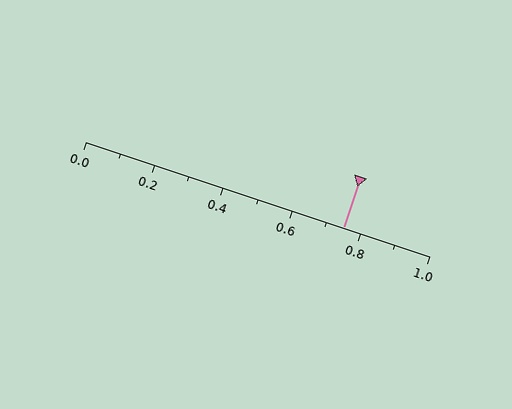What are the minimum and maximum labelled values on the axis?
The axis runs from 0.0 to 1.0.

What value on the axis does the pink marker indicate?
The marker indicates approximately 0.75.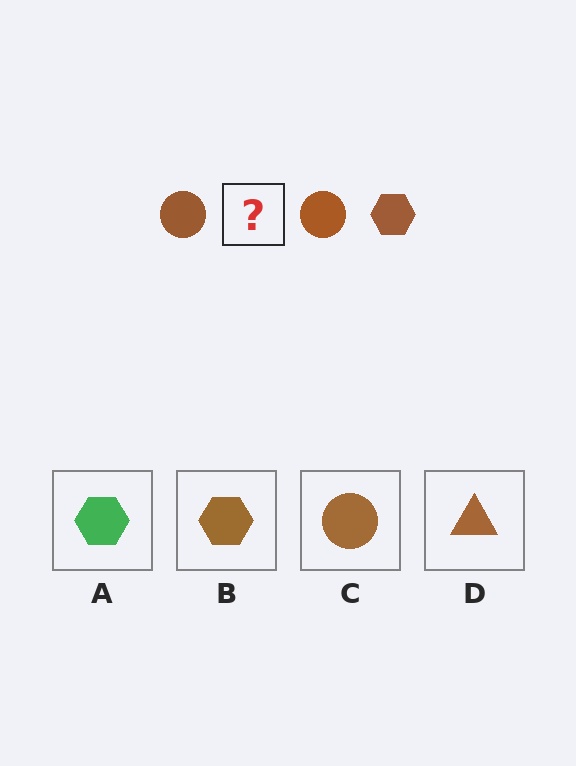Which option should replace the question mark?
Option B.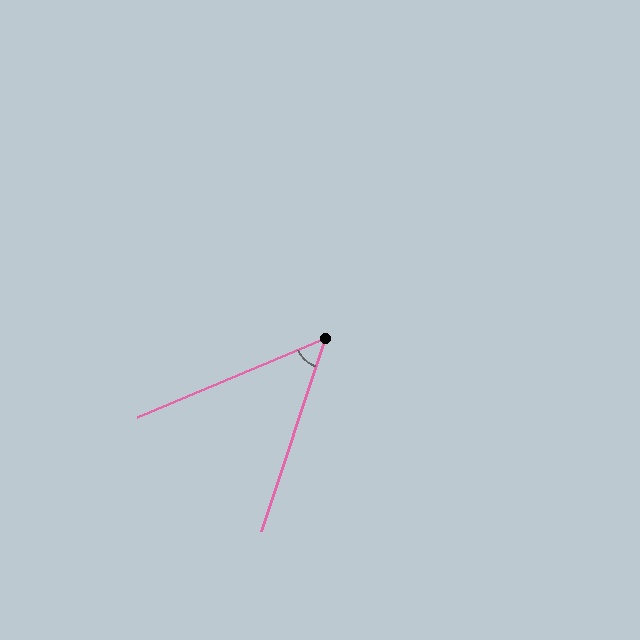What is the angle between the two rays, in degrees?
Approximately 49 degrees.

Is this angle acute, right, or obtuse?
It is acute.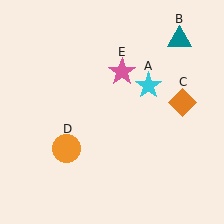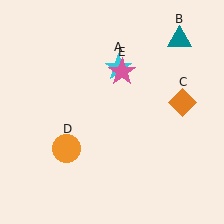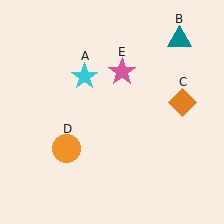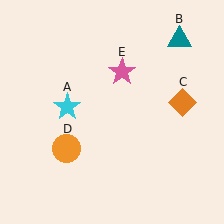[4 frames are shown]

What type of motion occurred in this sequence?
The cyan star (object A) rotated counterclockwise around the center of the scene.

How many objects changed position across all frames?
1 object changed position: cyan star (object A).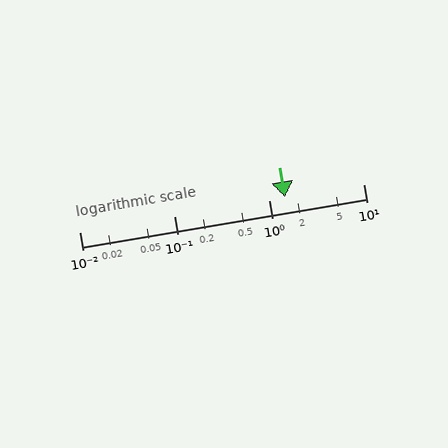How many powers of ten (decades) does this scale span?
The scale spans 3 decades, from 0.01 to 10.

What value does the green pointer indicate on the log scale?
The pointer indicates approximately 1.5.